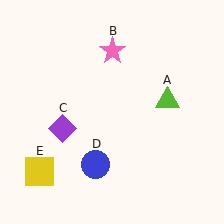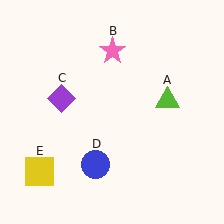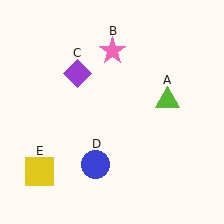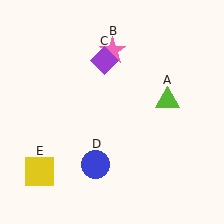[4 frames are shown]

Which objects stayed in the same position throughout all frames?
Lime triangle (object A) and pink star (object B) and blue circle (object D) and yellow square (object E) remained stationary.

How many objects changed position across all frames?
1 object changed position: purple diamond (object C).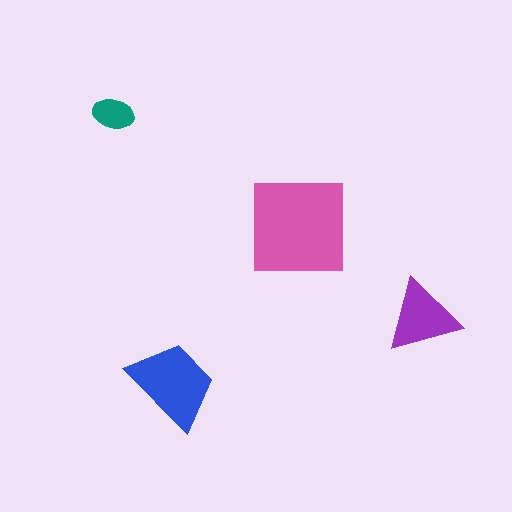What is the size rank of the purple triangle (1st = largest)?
3rd.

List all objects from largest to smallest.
The pink square, the blue trapezoid, the purple triangle, the teal ellipse.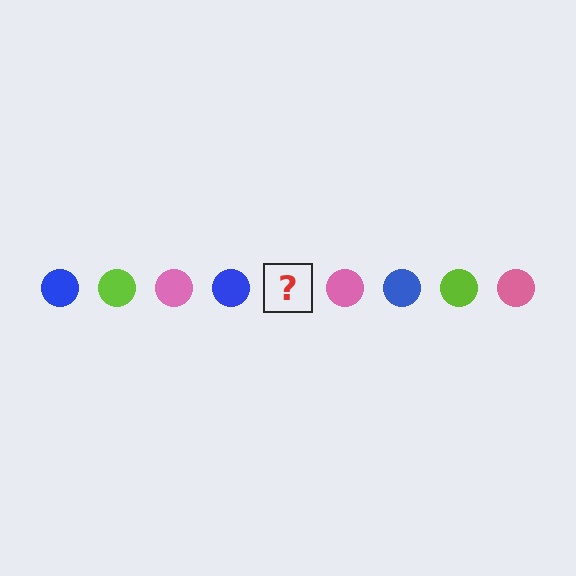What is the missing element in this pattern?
The missing element is a lime circle.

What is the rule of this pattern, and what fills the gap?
The rule is that the pattern cycles through blue, lime, pink circles. The gap should be filled with a lime circle.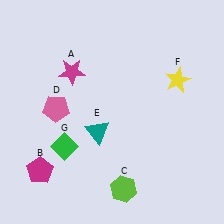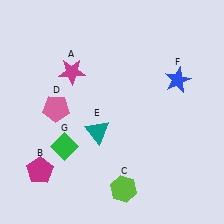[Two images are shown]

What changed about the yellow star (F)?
In Image 1, F is yellow. In Image 2, it changed to blue.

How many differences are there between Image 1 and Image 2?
There is 1 difference between the two images.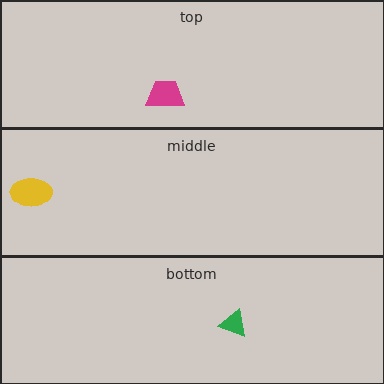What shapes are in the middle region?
The yellow ellipse.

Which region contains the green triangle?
The bottom region.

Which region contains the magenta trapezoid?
The top region.